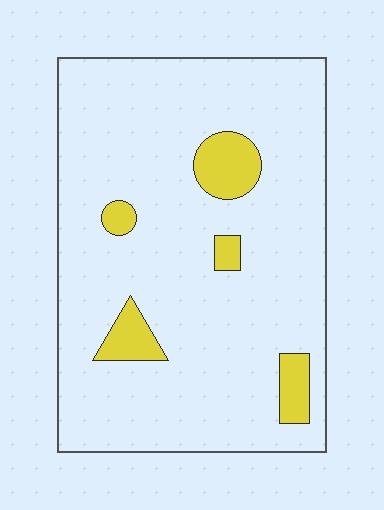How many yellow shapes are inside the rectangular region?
5.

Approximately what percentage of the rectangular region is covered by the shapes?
Approximately 10%.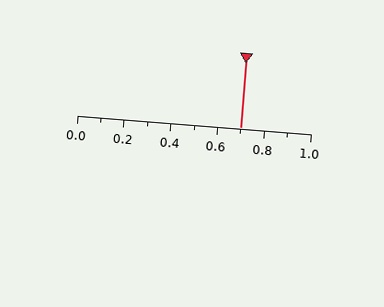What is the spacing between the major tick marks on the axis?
The major ticks are spaced 0.2 apart.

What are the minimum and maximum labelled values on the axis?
The axis runs from 0.0 to 1.0.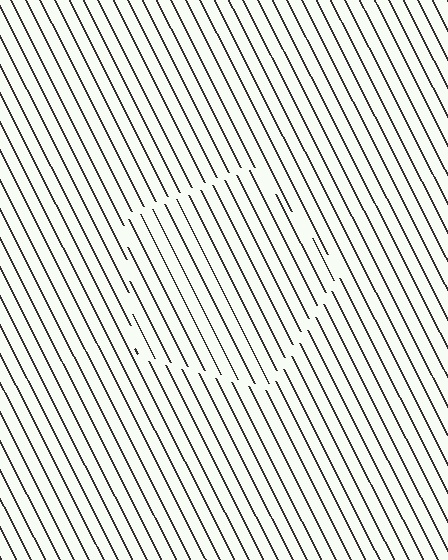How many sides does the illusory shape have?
5 sides — the line-ends trace a pentagon.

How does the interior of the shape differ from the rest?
The interior of the shape contains the same grating, shifted by half a period — the contour is defined by the phase discontinuity where line-ends from the inner and outer gratings abut.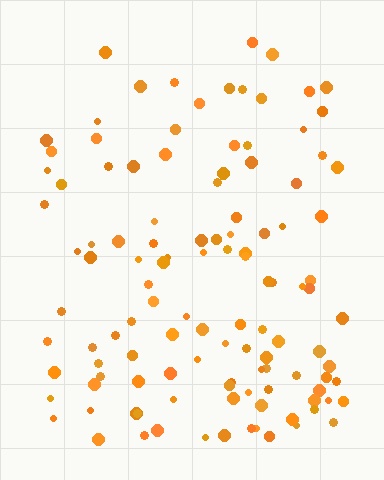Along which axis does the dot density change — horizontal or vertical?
Vertical.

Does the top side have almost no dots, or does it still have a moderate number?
Still a moderate number, just noticeably fewer than the bottom.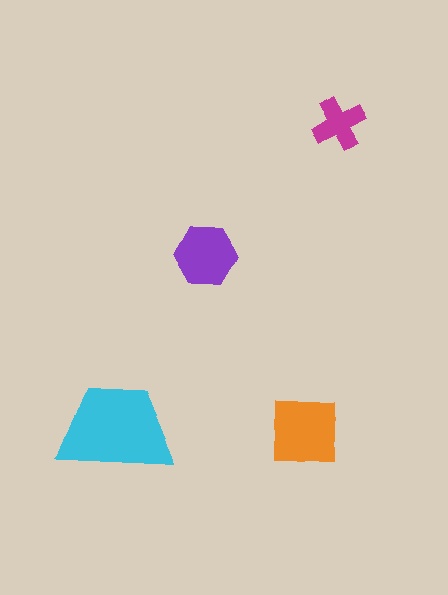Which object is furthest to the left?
The cyan trapezoid is leftmost.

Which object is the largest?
The cyan trapezoid.